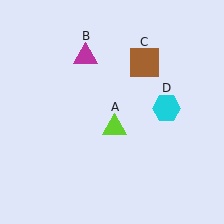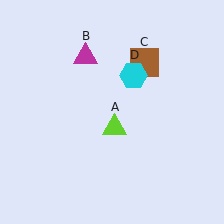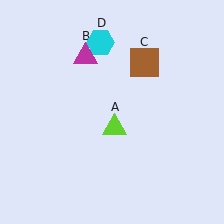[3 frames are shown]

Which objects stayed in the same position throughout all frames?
Lime triangle (object A) and magenta triangle (object B) and brown square (object C) remained stationary.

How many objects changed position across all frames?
1 object changed position: cyan hexagon (object D).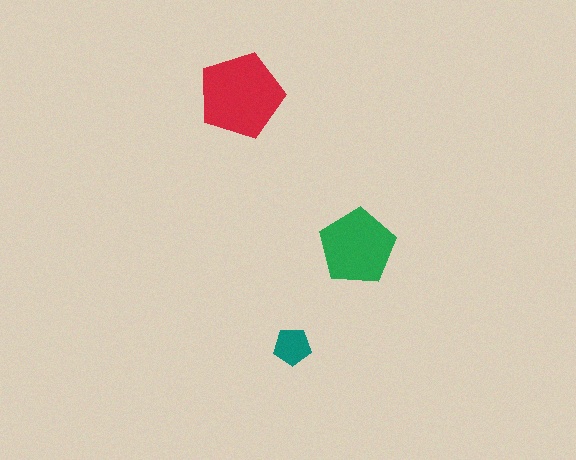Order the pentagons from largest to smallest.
the red one, the green one, the teal one.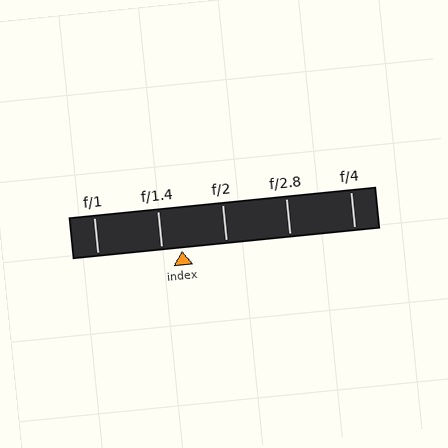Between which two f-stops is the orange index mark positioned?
The index mark is between f/1.4 and f/2.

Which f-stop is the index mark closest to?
The index mark is closest to f/1.4.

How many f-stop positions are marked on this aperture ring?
There are 5 f-stop positions marked.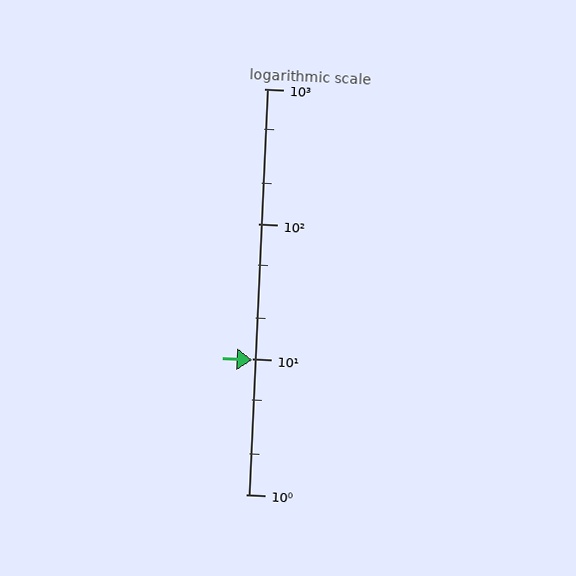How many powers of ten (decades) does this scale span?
The scale spans 3 decades, from 1 to 1000.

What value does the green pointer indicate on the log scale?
The pointer indicates approximately 9.8.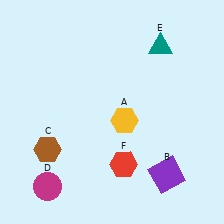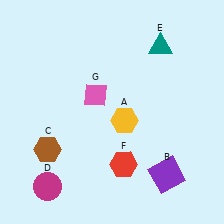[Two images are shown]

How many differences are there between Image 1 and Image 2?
There is 1 difference between the two images.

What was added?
A pink diamond (G) was added in Image 2.